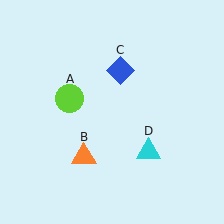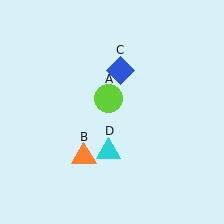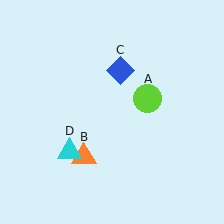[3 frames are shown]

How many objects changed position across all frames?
2 objects changed position: lime circle (object A), cyan triangle (object D).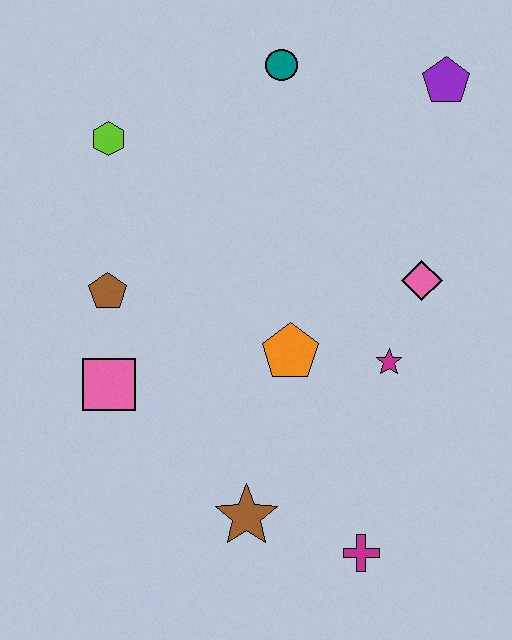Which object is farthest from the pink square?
The purple pentagon is farthest from the pink square.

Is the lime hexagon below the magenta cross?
No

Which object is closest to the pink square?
The brown pentagon is closest to the pink square.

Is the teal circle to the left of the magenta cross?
Yes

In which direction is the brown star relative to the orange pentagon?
The brown star is below the orange pentagon.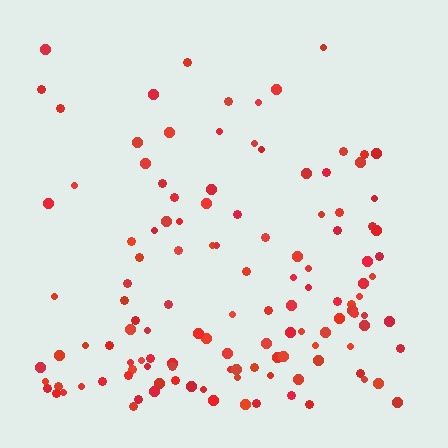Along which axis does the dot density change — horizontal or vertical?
Vertical.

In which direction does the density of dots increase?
From top to bottom, with the bottom side densest.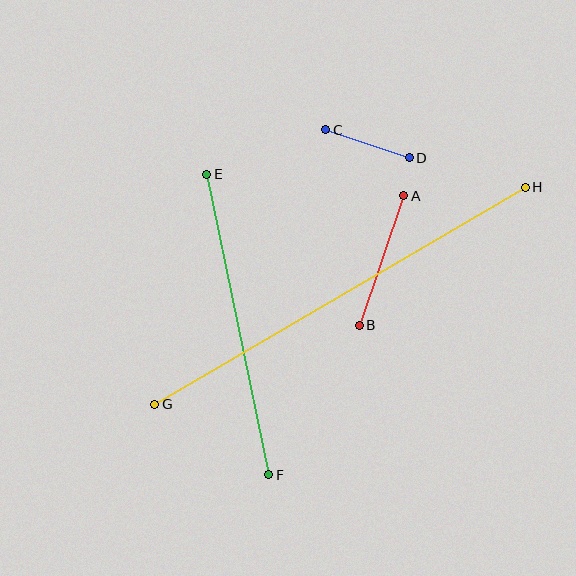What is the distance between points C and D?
The distance is approximately 88 pixels.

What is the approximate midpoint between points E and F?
The midpoint is at approximately (238, 324) pixels.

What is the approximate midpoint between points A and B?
The midpoint is at approximately (381, 260) pixels.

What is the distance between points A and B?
The distance is approximately 137 pixels.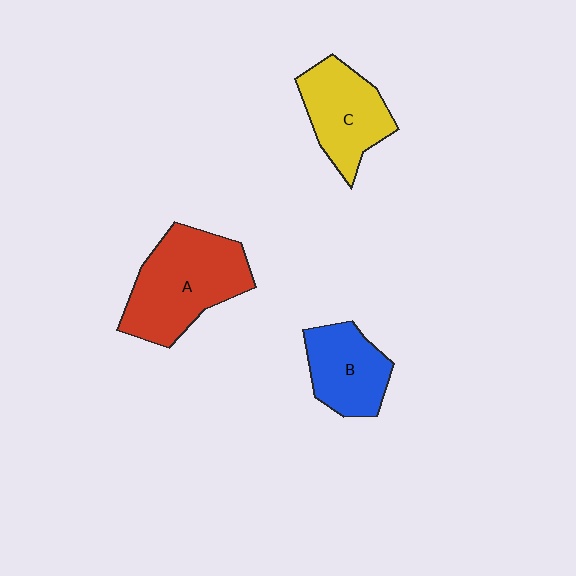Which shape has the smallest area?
Shape B (blue).